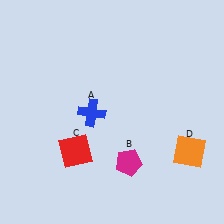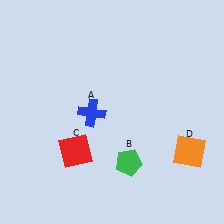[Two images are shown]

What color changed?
The pentagon (B) changed from magenta in Image 1 to green in Image 2.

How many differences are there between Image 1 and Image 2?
There is 1 difference between the two images.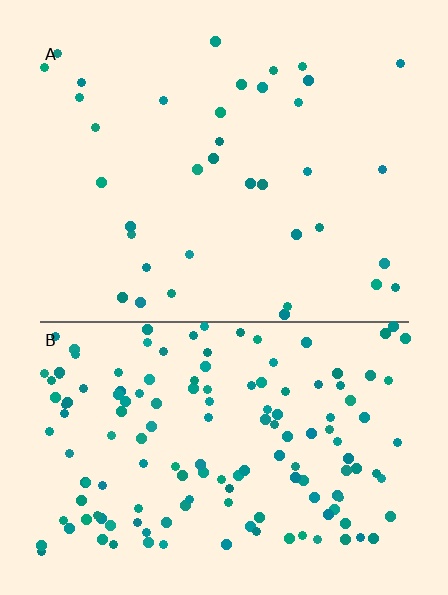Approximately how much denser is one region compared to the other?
Approximately 4.0× — region B over region A.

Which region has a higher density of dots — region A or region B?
B (the bottom).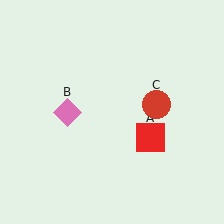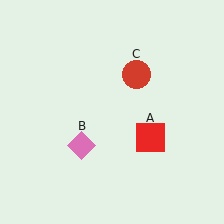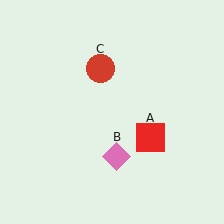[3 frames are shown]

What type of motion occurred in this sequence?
The pink diamond (object B), red circle (object C) rotated counterclockwise around the center of the scene.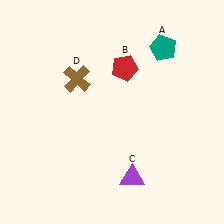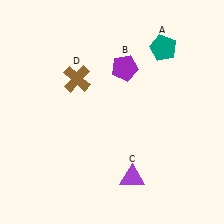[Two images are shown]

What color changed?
The pentagon (B) changed from red in Image 1 to purple in Image 2.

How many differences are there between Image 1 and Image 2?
There is 1 difference between the two images.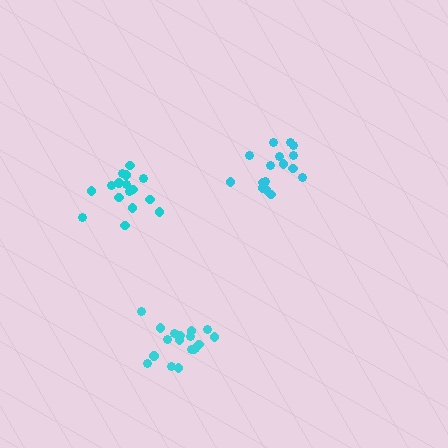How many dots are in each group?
Group 1: 18 dots, Group 2: 16 dots, Group 3: 16 dots (50 total).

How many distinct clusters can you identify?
There are 3 distinct clusters.